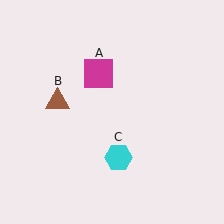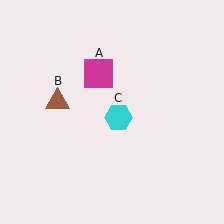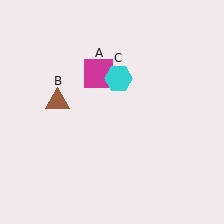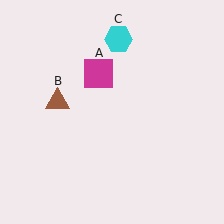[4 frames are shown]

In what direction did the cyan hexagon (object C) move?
The cyan hexagon (object C) moved up.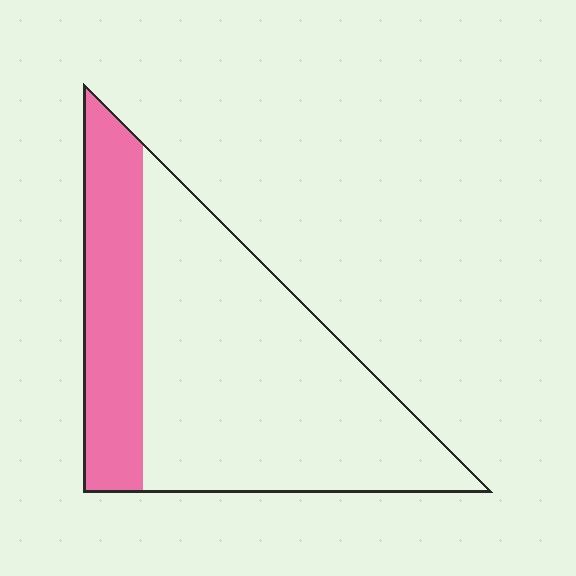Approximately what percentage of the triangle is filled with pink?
Approximately 25%.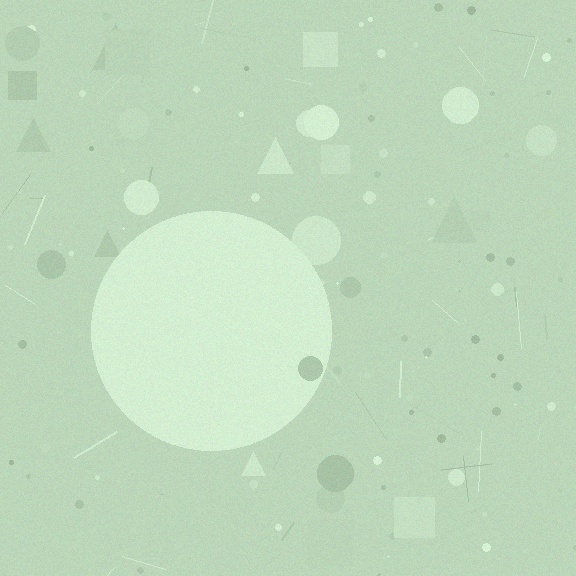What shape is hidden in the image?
A circle is hidden in the image.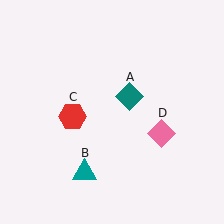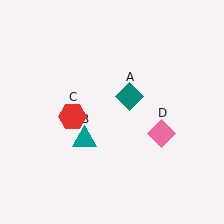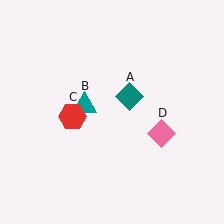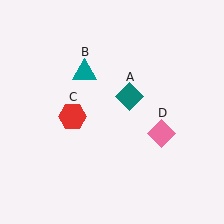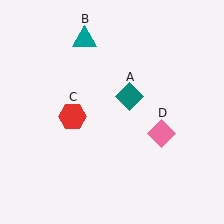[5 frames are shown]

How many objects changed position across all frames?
1 object changed position: teal triangle (object B).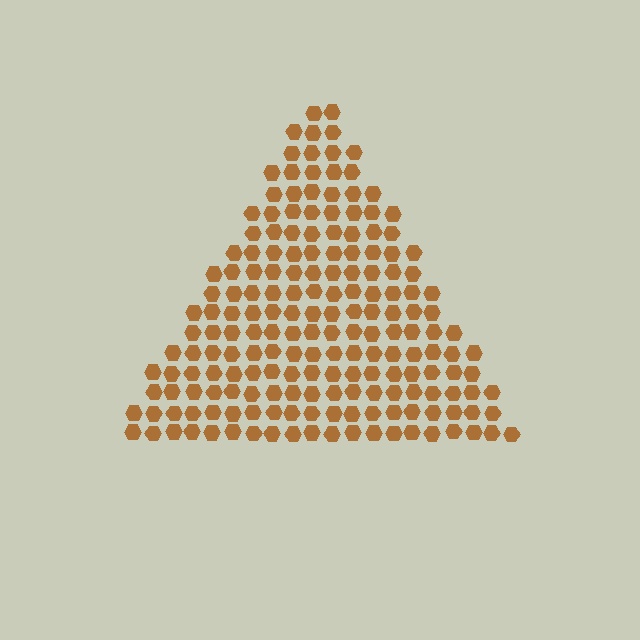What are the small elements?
The small elements are hexagons.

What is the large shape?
The large shape is a triangle.